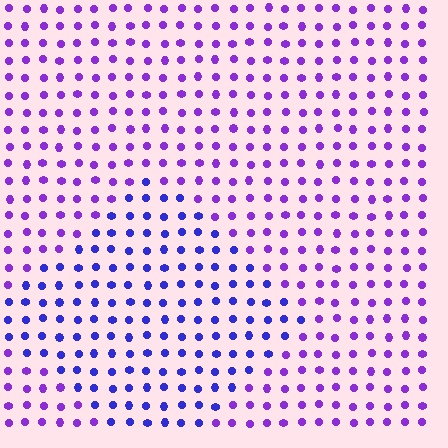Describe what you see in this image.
The image is filled with small purple elements in a uniform arrangement. A diamond-shaped region is visible where the elements are tinted to a slightly different hue, forming a subtle color boundary.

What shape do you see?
I see a diamond.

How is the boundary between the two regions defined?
The boundary is defined purely by a slight shift in hue (about 32 degrees). Spacing, size, and orientation are identical on both sides.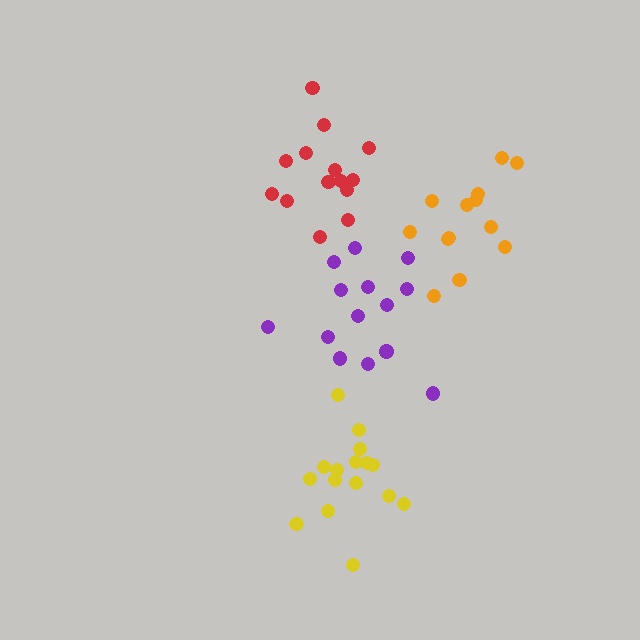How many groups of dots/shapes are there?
There are 4 groups.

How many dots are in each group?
Group 1: 13 dots, Group 2: 14 dots, Group 3: 15 dots, Group 4: 16 dots (58 total).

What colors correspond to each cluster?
The clusters are colored: orange, purple, red, yellow.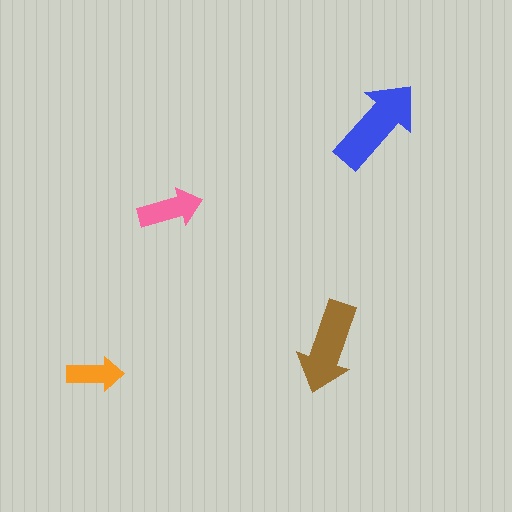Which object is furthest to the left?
The orange arrow is leftmost.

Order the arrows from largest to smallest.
the blue one, the brown one, the pink one, the orange one.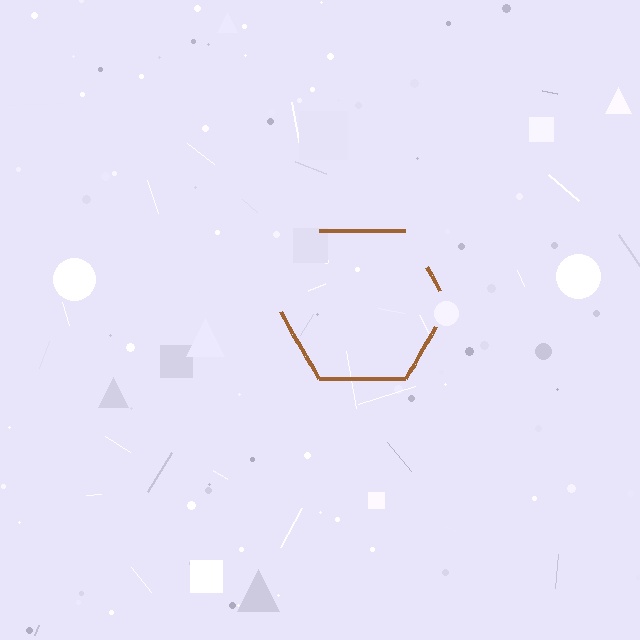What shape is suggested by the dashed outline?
The dashed outline suggests a hexagon.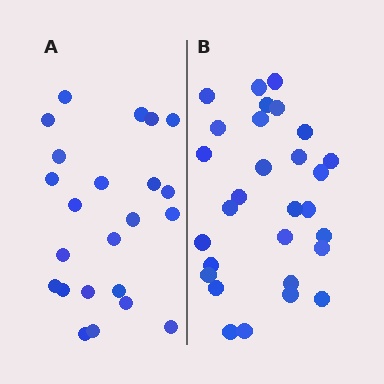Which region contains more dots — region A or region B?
Region B (the right region) has more dots.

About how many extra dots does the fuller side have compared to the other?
Region B has about 6 more dots than region A.